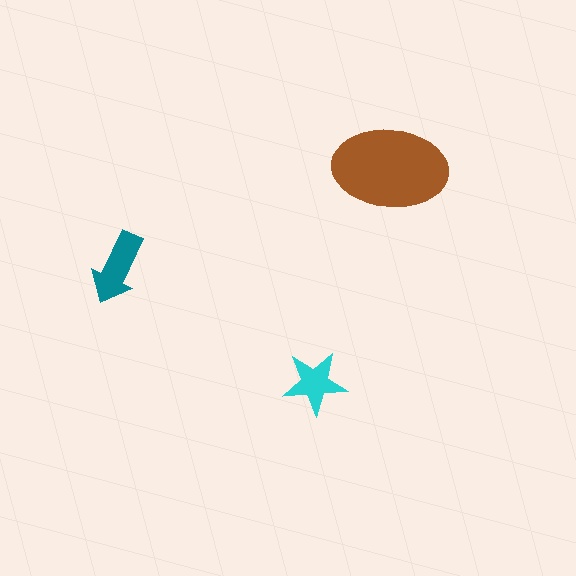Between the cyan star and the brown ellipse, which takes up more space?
The brown ellipse.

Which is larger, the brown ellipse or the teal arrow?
The brown ellipse.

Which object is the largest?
The brown ellipse.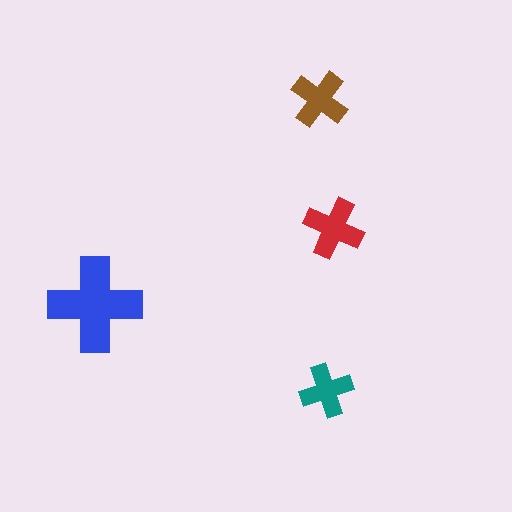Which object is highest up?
The brown cross is topmost.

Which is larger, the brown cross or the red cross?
The red one.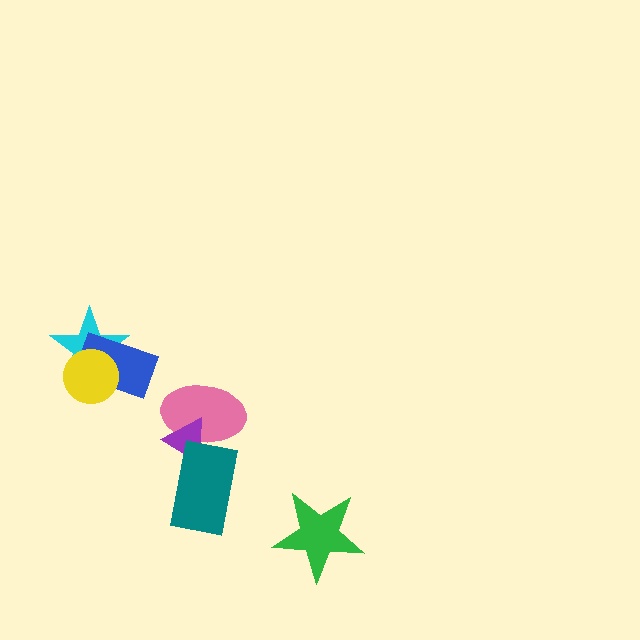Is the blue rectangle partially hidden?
Yes, it is partially covered by another shape.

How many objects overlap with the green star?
0 objects overlap with the green star.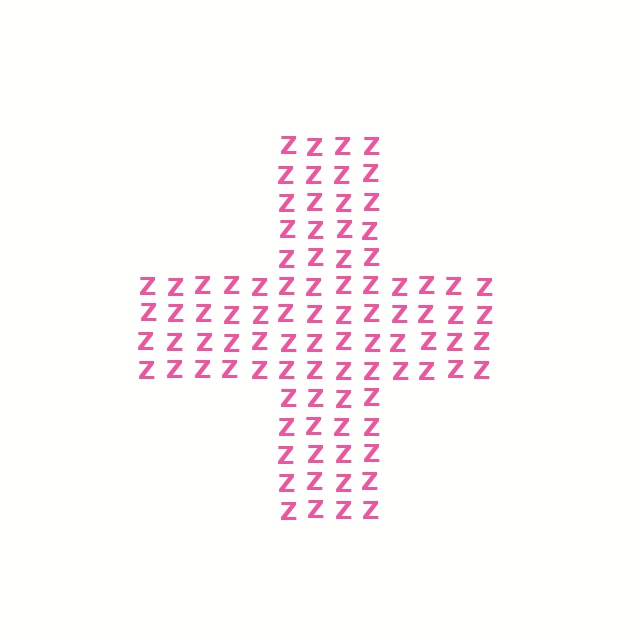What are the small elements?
The small elements are letter Z's.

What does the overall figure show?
The overall figure shows a cross.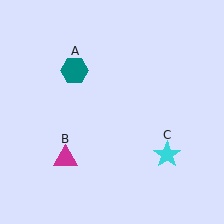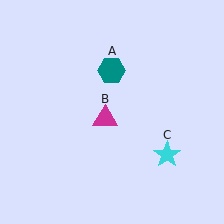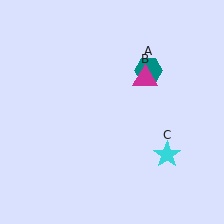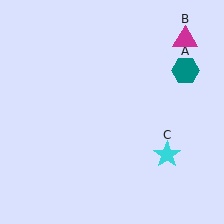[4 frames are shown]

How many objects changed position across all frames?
2 objects changed position: teal hexagon (object A), magenta triangle (object B).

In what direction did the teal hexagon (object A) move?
The teal hexagon (object A) moved right.